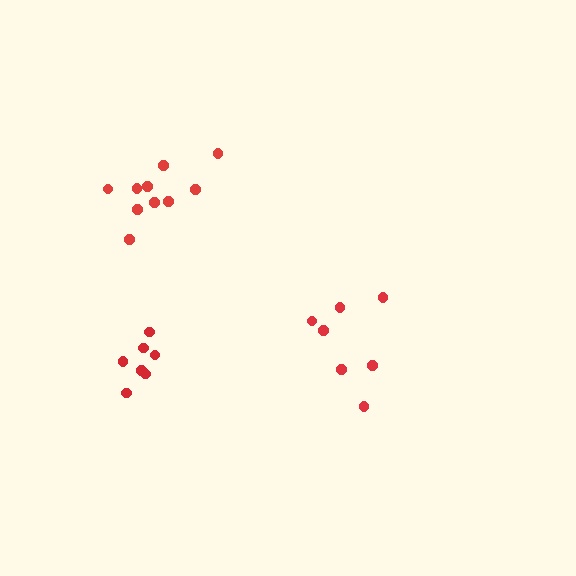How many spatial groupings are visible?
There are 3 spatial groupings.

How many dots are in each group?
Group 1: 7 dots, Group 2: 7 dots, Group 3: 10 dots (24 total).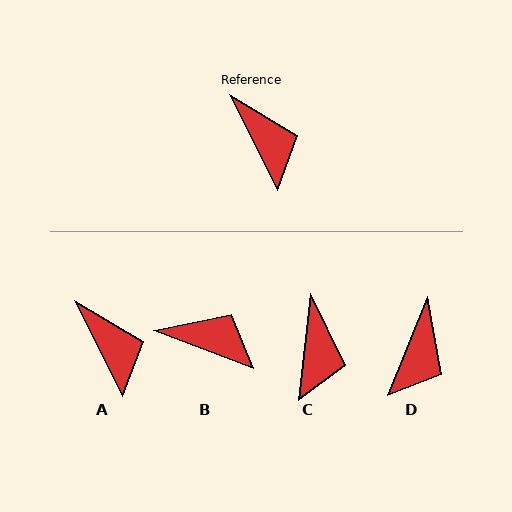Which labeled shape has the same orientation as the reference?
A.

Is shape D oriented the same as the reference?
No, it is off by about 48 degrees.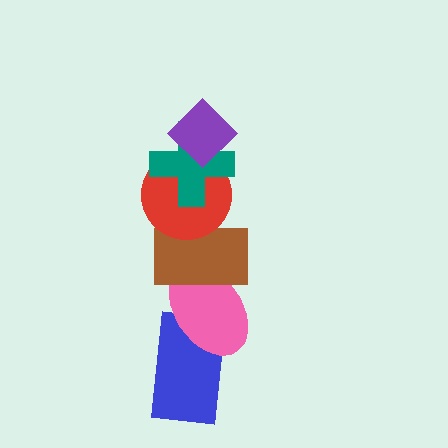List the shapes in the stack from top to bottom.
From top to bottom: the purple diamond, the teal cross, the red circle, the brown rectangle, the pink ellipse, the blue rectangle.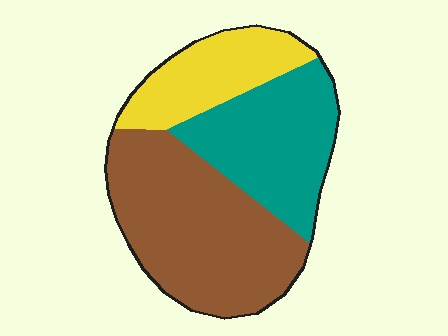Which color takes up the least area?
Yellow, at roughly 20%.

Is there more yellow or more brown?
Brown.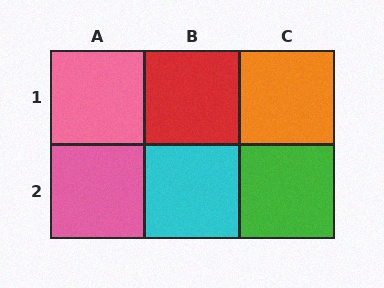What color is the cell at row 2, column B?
Cyan.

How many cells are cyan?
1 cell is cyan.